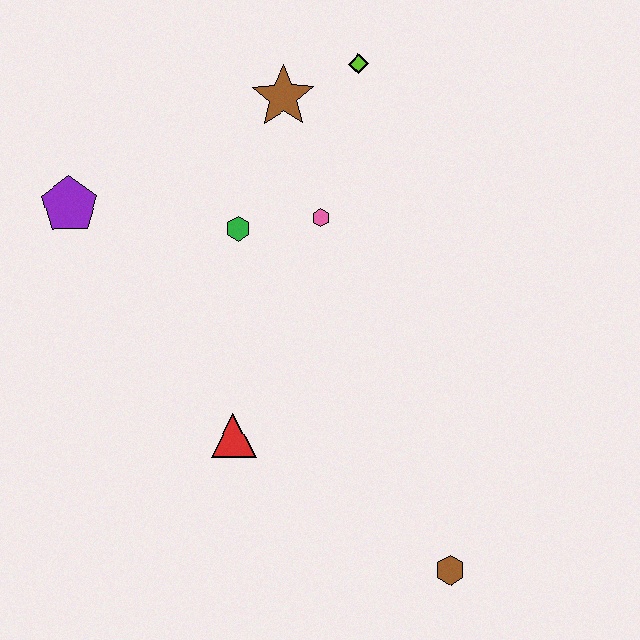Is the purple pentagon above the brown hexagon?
Yes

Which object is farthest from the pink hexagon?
The brown hexagon is farthest from the pink hexagon.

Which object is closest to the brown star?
The lime diamond is closest to the brown star.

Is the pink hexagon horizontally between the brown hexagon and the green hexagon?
Yes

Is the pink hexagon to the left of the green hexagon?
No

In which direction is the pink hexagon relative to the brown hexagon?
The pink hexagon is above the brown hexagon.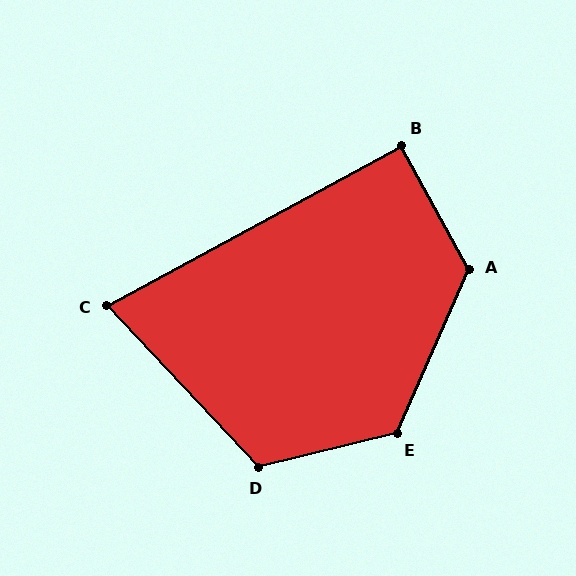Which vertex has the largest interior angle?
A, at approximately 128 degrees.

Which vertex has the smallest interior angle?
C, at approximately 75 degrees.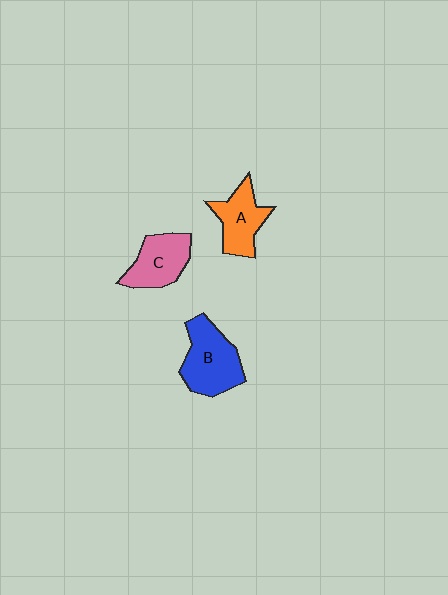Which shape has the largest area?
Shape B (blue).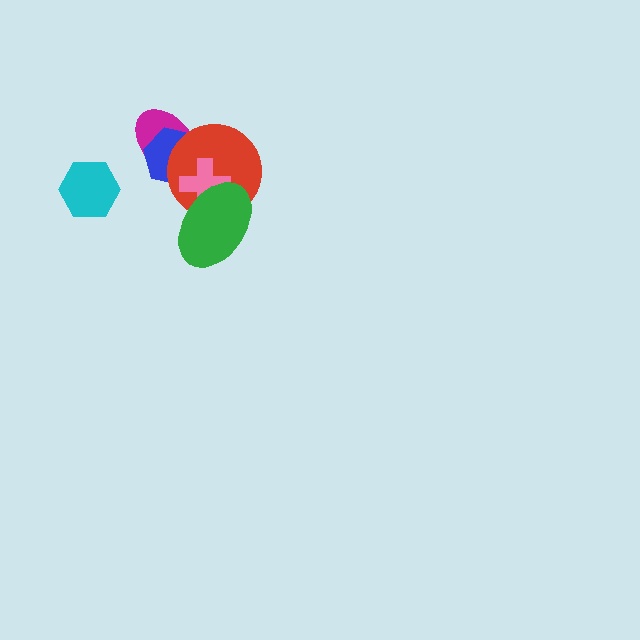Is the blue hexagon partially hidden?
Yes, it is partially covered by another shape.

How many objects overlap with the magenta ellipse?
3 objects overlap with the magenta ellipse.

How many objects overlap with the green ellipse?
2 objects overlap with the green ellipse.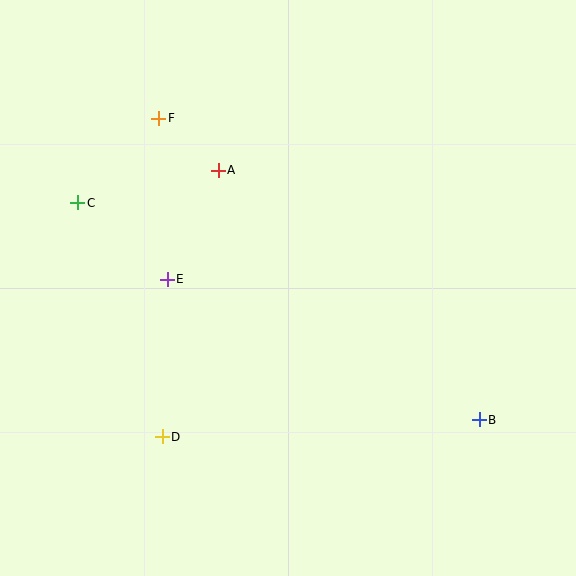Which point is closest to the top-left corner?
Point F is closest to the top-left corner.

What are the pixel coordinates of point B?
Point B is at (479, 420).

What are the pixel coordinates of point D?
Point D is at (162, 437).